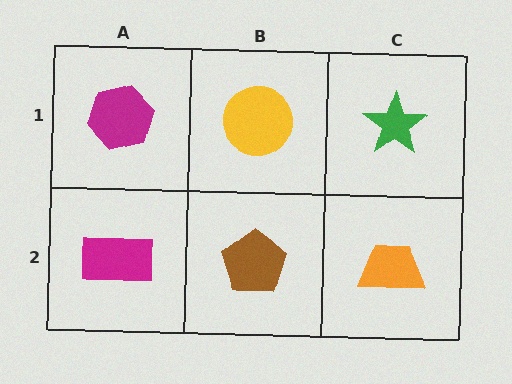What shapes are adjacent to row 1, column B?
A brown pentagon (row 2, column B), a magenta hexagon (row 1, column A), a green star (row 1, column C).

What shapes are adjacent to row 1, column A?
A magenta rectangle (row 2, column A), a yellow circle (row 1, column B).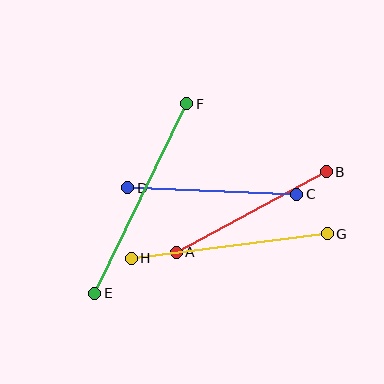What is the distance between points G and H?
The distance is approximately 198 pixels.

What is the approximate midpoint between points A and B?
The midpoint is at approximately (251, 212) pixels.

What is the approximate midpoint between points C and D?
The midpoint is at approximately (212, 191) pixels.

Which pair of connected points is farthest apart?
Points E and F are farthest apart.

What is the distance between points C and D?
The distance is approximately 169 pixels.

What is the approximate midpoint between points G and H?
The midpoint is at approximately (229, 246) pixels.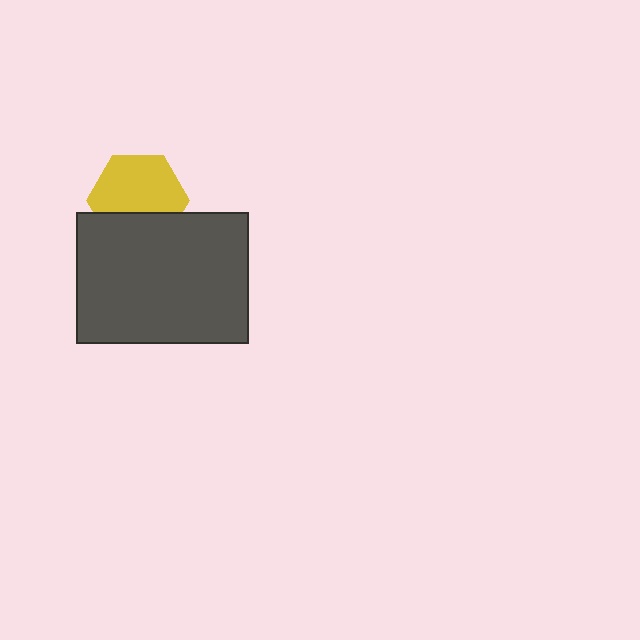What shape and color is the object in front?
The object in front is a dark gray rectangle.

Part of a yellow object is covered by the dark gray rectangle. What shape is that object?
It is a hexagon.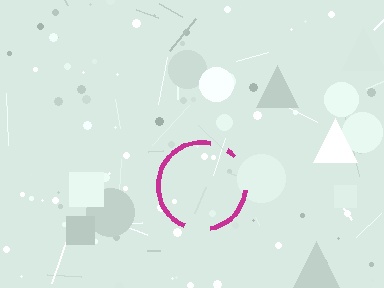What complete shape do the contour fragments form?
The contour fragments form a circle.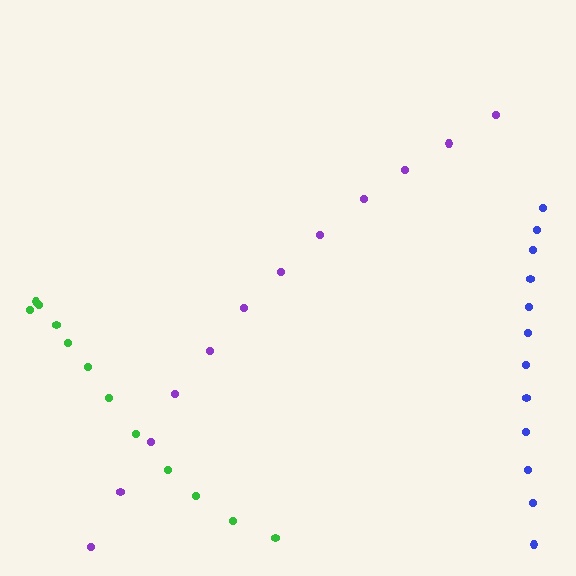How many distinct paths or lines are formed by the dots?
There are 3 distinct paths.